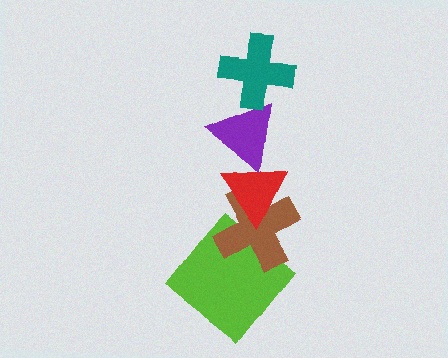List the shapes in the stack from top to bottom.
From top to bottom: the teal cross, the purple triangle, the red triangle, the brown cross, the lime diamond.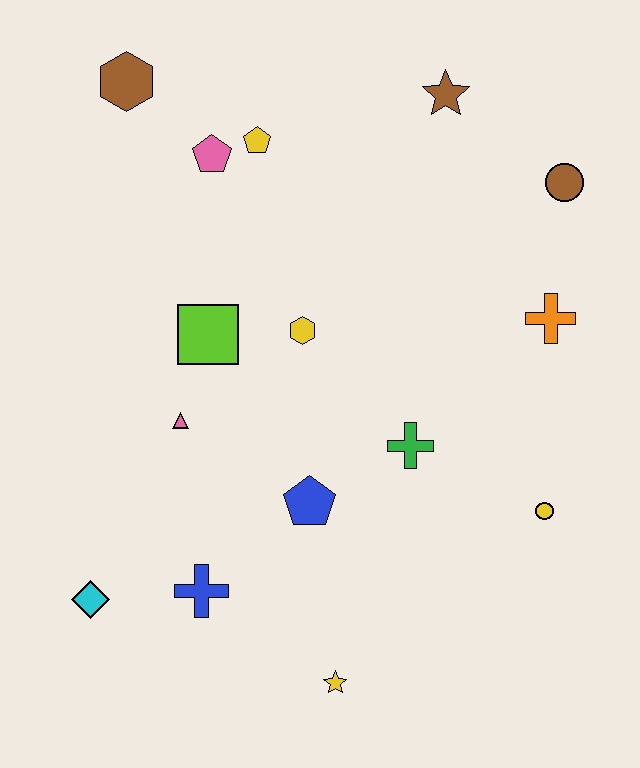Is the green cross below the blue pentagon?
No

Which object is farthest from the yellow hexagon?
The yellow star is farthest from the yellow hexagon.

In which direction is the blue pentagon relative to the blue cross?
The blue pentagon is to the right of the blue cross.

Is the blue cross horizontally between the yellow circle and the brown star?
No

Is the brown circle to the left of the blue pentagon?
No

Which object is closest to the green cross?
The blue pentagon is closest to the green cross.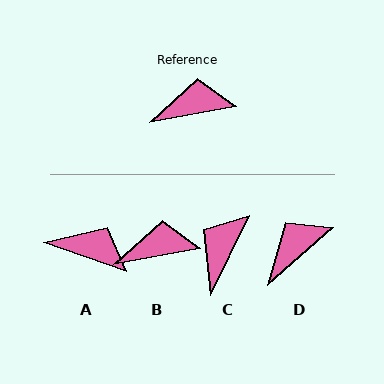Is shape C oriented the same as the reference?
No, it is off by about 53 degrees.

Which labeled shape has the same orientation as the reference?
B.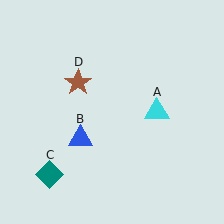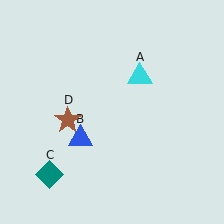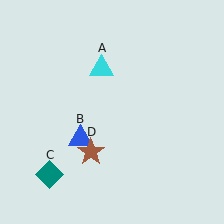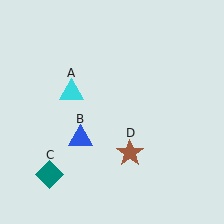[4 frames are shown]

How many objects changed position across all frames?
2 objects changed position: cyan triangle (object A), brown star (object D).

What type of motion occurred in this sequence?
The cyan triangle (object A), brown star (object D) rotated counterclockwise around the center of the scene.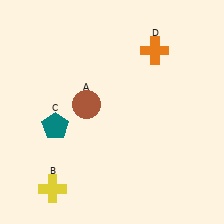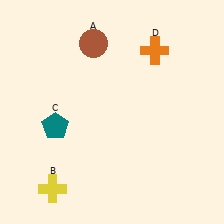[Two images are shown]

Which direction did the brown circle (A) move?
The brown circle (A) moved up.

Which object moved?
The brown circle (A) moved up.